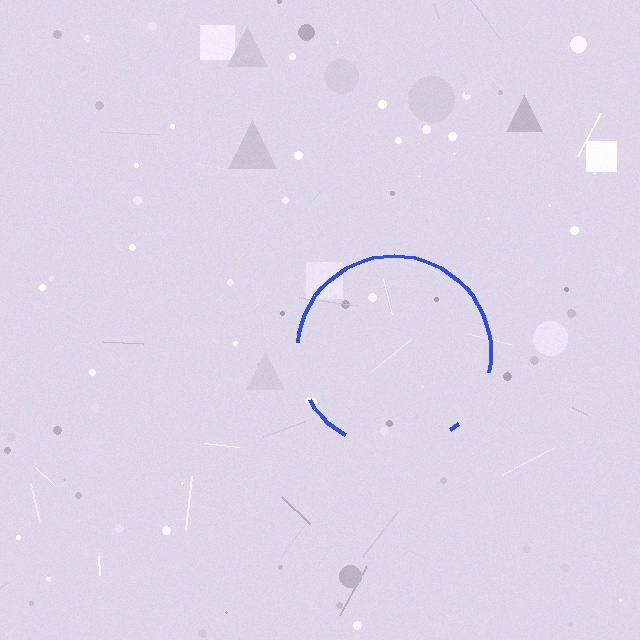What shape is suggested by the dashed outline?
The dashed outline suggests a circle.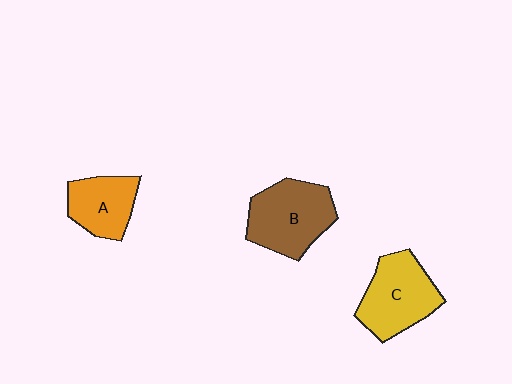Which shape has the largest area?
Shape B (brown).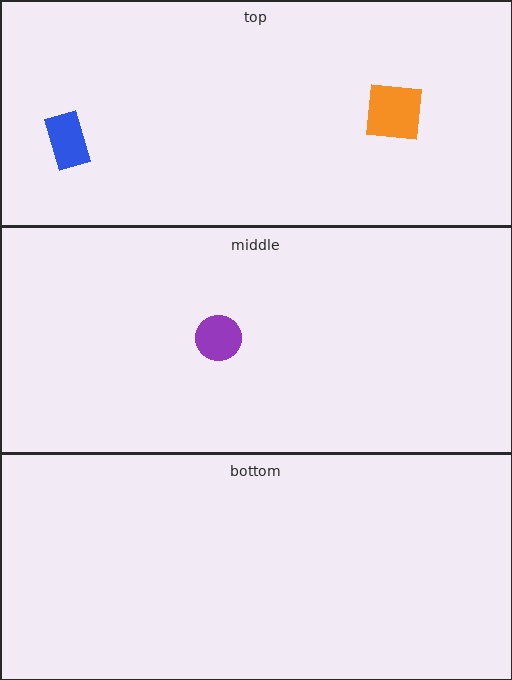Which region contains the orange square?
The top region.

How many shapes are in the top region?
2.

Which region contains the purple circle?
The middle region.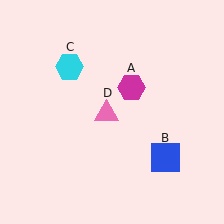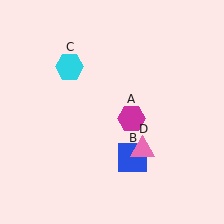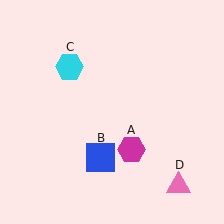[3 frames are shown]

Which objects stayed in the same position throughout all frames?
Cyan hexagon (object C) remained stationary.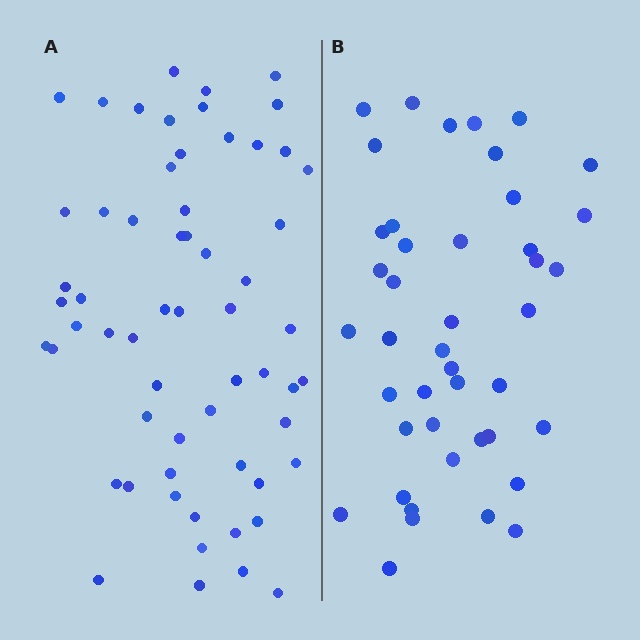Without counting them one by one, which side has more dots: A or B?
Region A (the left region) has more dots.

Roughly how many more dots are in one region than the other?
Region A has approximately 15 more dots than region B.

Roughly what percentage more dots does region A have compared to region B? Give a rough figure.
About 40% more.